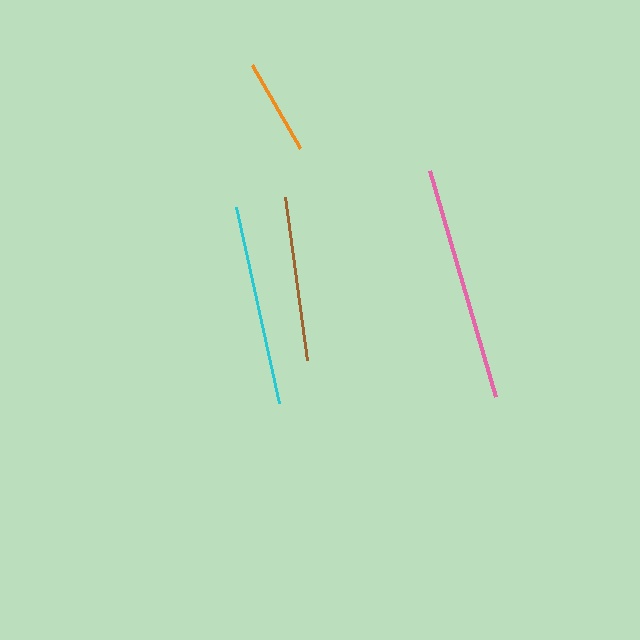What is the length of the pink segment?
The pink segment is approximately 236 pixels long.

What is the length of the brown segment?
The brown segment is approximately 164 pixels long.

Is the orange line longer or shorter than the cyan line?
The cyan line is longer than the orange line.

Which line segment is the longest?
The pink line is the longest at approximately 236 pixels.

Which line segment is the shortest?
The orange line is the shortest at approximately 96 pixels.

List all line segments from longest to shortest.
From longest to shortest: pink, cyan, brown, orange.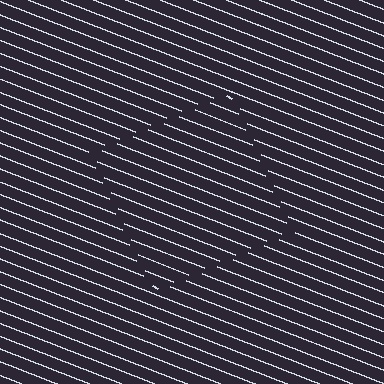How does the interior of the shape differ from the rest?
The interior of the shape contains the same grating, shifted by half a period — the contour is defined by the phase discontinuity where line-ends from the inner and outer gratings abut.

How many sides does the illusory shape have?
4 sides — the line-ends trace a square.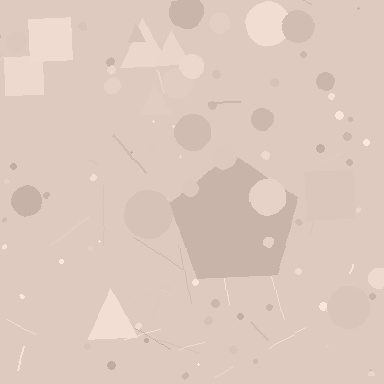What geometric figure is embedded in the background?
A pentagon is embedded in the background.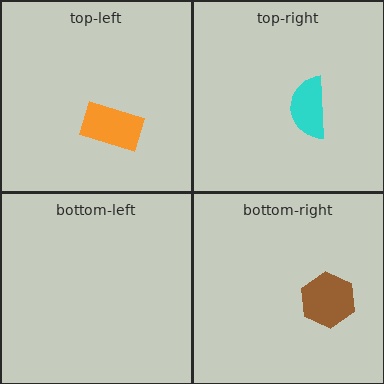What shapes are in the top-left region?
The orange rectangle.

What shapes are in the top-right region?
The cyan semicircle.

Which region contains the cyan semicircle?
The top-right region.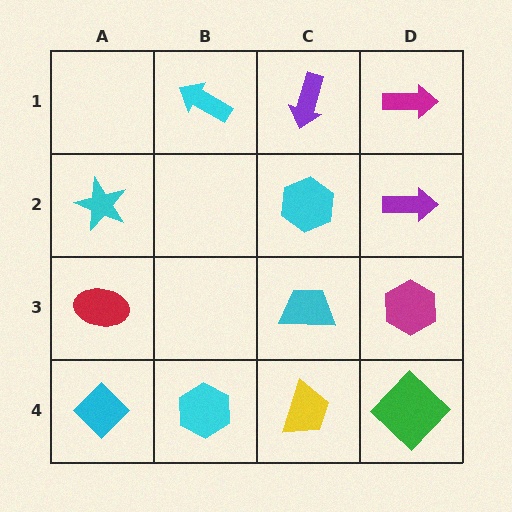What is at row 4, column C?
A yellow trapezoid.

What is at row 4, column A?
A cyan diamond.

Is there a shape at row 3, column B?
No, that cell is empty.